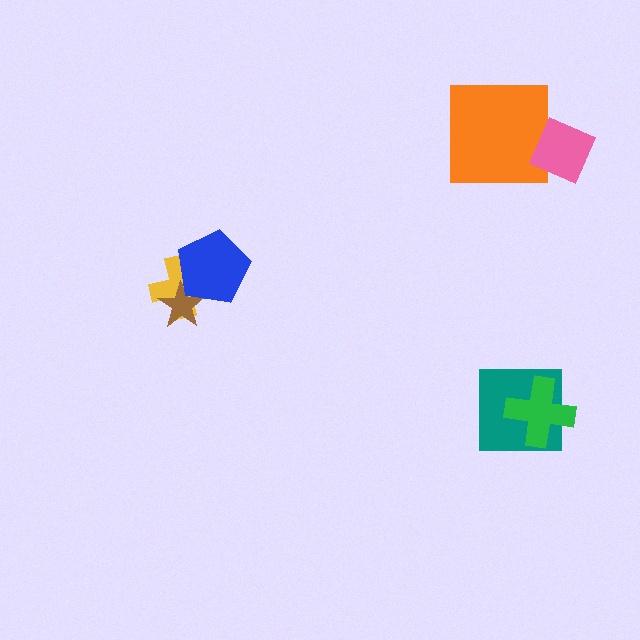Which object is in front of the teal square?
The green cross is in front of the teal square.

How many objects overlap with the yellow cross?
2 objects overlap with the yellow cross.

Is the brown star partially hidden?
Yes, it is partially covered by another shape.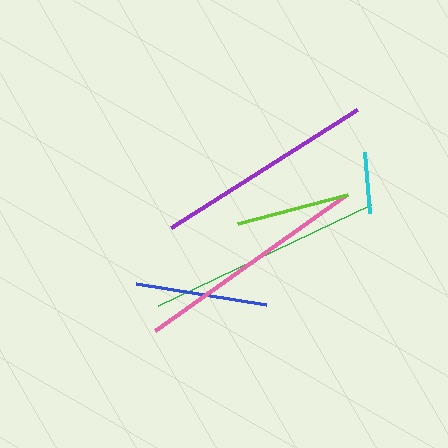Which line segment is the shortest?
The cyan line is the shortest at approximately 61 pixels.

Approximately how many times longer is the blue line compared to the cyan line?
The blue line is approximately 2.2 times the length of the cyan line.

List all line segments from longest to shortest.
From longest to shortest: green, pink, purple, blue, lime, cyan.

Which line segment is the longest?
The green line is the longest at approximately 235 pixels.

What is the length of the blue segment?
The blue segment is approximately 131 pixels long.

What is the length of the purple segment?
The purple segment is approximately 221 pixels long.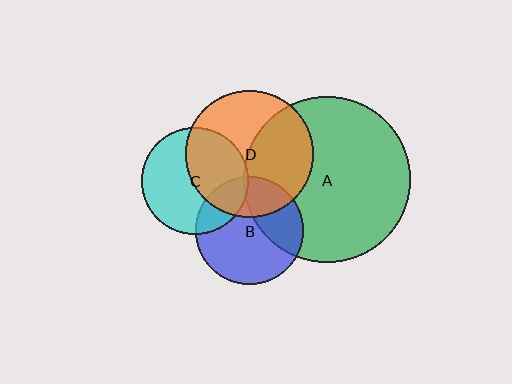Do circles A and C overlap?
Yes.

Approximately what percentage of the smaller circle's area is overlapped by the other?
Approximately 5%.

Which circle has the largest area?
Circle A (green).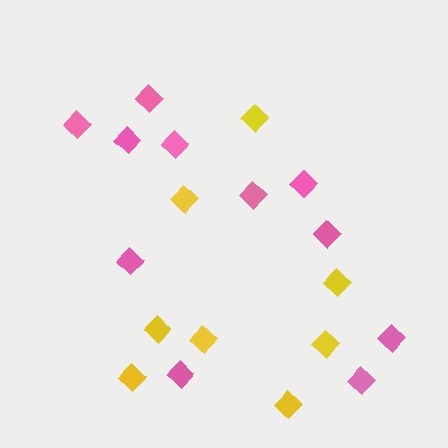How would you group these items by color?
There are 2 groups: one group of pink diamonds (11) and one group of yellow diamonds (8).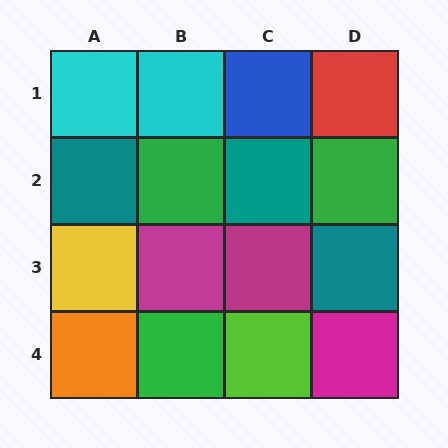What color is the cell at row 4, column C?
Lime.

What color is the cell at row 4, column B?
Green.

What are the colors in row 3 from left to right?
Yellow, magenta, magenta, teal.